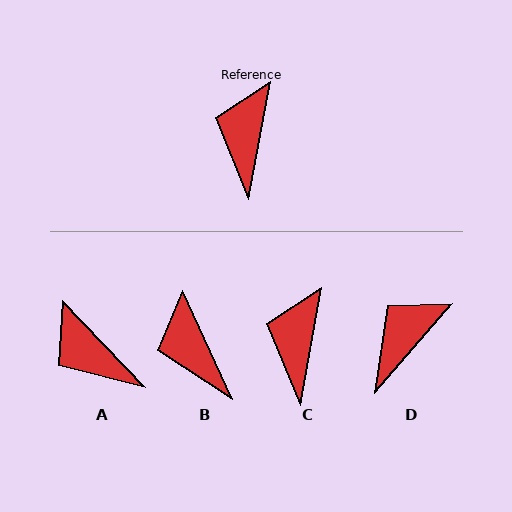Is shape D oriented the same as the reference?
No, it is off by about 31 degrees.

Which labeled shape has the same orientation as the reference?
C.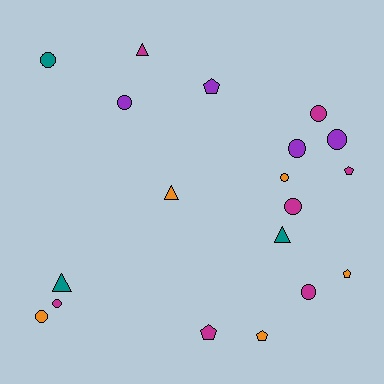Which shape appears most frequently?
Circle, with 10 objects.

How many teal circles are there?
There is 1 teal circle.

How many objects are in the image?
There are 19 objects.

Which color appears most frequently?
Magenta, with 7 objects.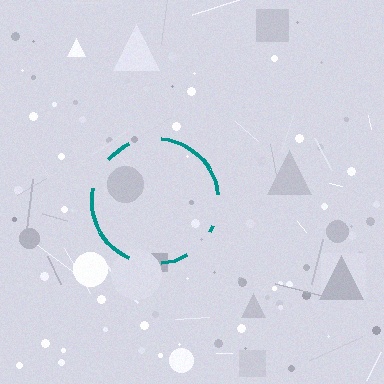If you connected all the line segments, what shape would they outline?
They would outline a circle.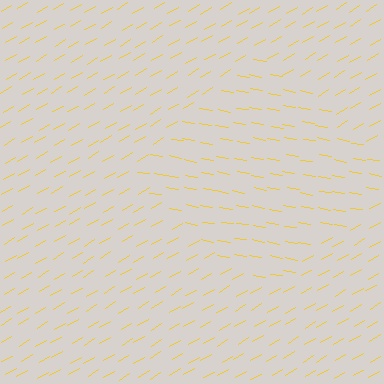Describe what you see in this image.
The image is filled with small yellow line segments. A diamond region in the image has lines oriented differently from the surrounding lines, creating a visible texture boundary.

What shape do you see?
I see a diamond.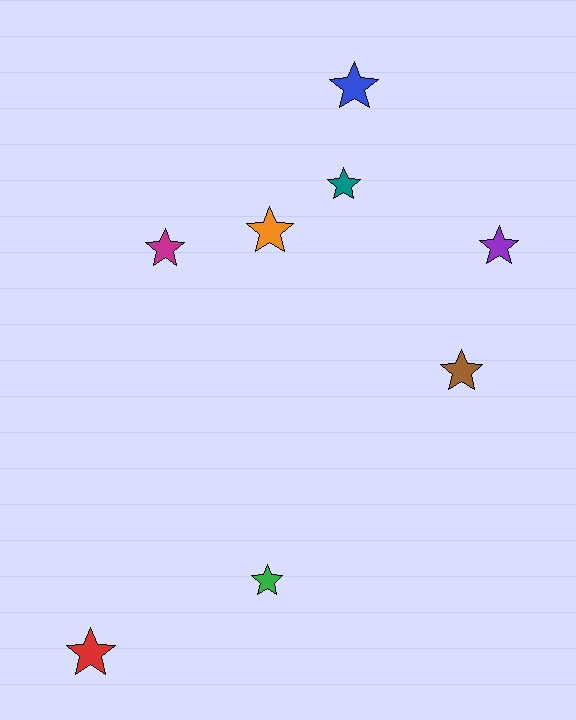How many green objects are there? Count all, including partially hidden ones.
There is 1 green object.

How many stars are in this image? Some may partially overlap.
There are 8 stars.